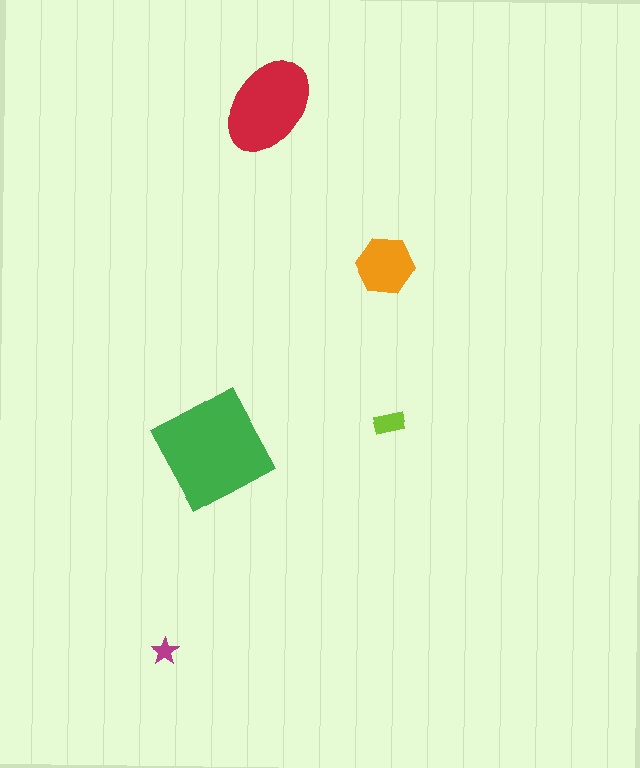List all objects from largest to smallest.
The green square, the red ellipse, the orange hexagon, the lime rectangle, the magenta star.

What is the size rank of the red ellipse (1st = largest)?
2nd.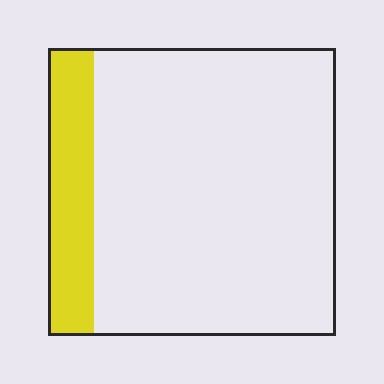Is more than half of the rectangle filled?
No.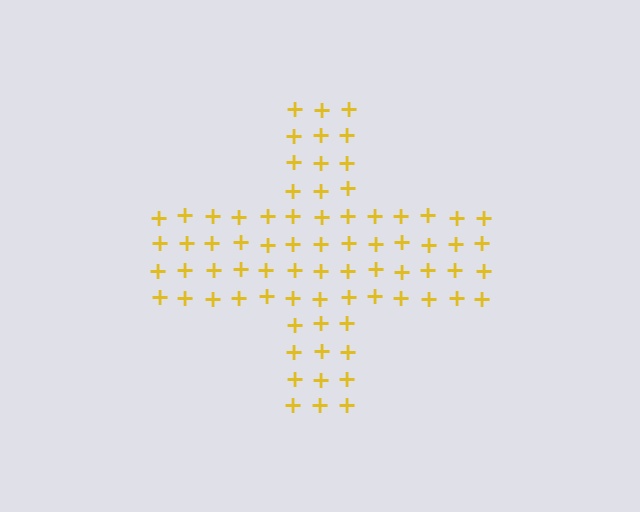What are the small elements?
The small elements are plus signs.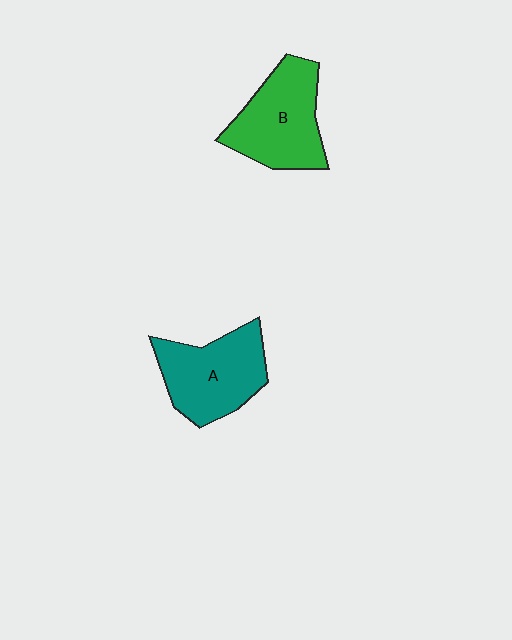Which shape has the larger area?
Shape B (green).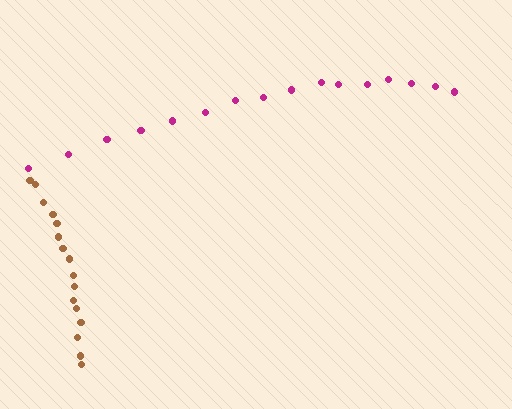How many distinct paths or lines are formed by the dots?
There are 2 distinct paths.